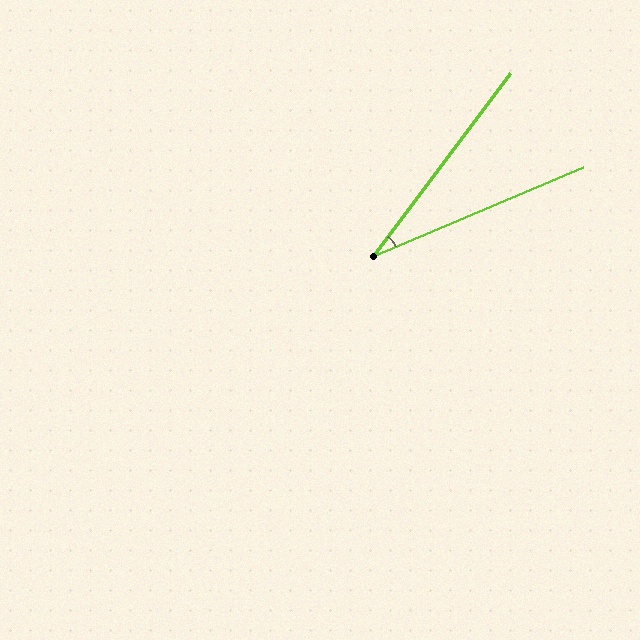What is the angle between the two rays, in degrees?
Approximately 30 degrees.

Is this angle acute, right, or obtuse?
It is acute.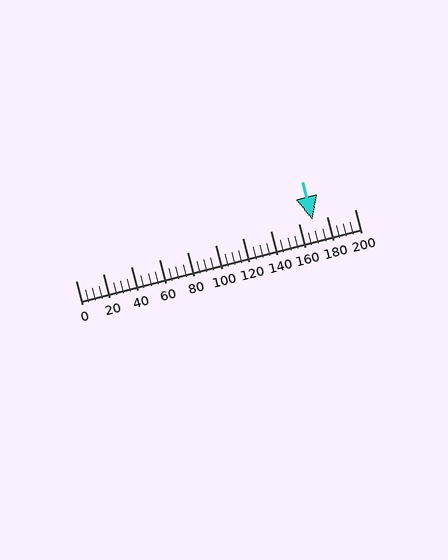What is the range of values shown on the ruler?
The ruler shows values from 0 to 200.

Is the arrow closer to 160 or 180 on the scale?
The arrow is closer to 180.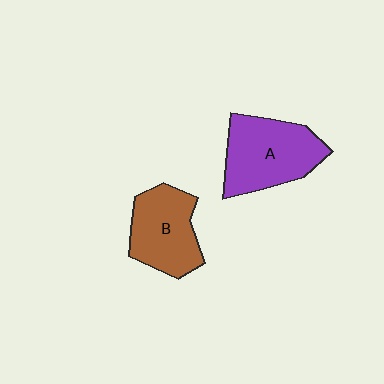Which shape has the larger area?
Shape A (purple).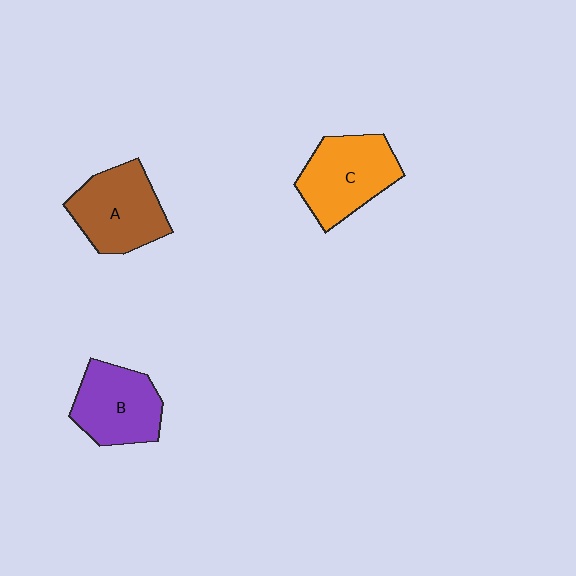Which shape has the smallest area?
Shape B (purple).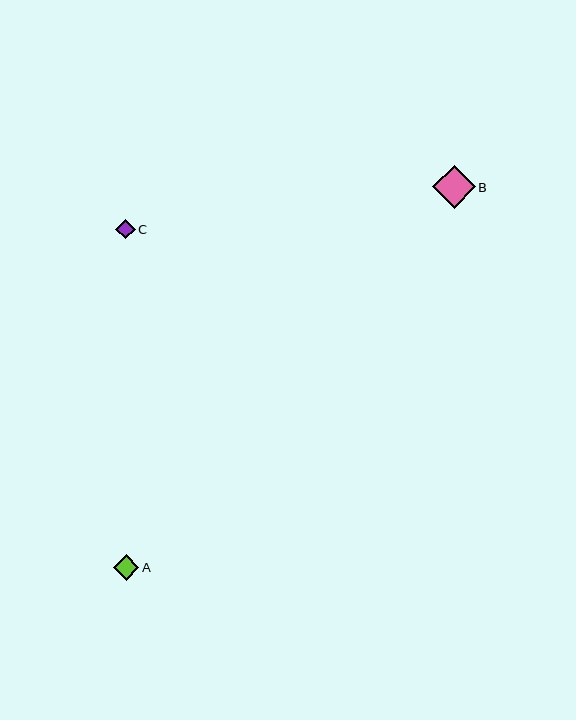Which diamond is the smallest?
Diamond C is the smallest with a size of approximately 20 pixels.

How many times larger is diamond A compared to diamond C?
Diamond A is approximately 1.3 times the size of diamond C.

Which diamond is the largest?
Diamond B is the largest with a size of approximately 42 pixels.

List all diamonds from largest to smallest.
From largest to smallest: B, A, C.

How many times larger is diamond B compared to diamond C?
Diamond B is approximately 2.2 times the size of diamond C.